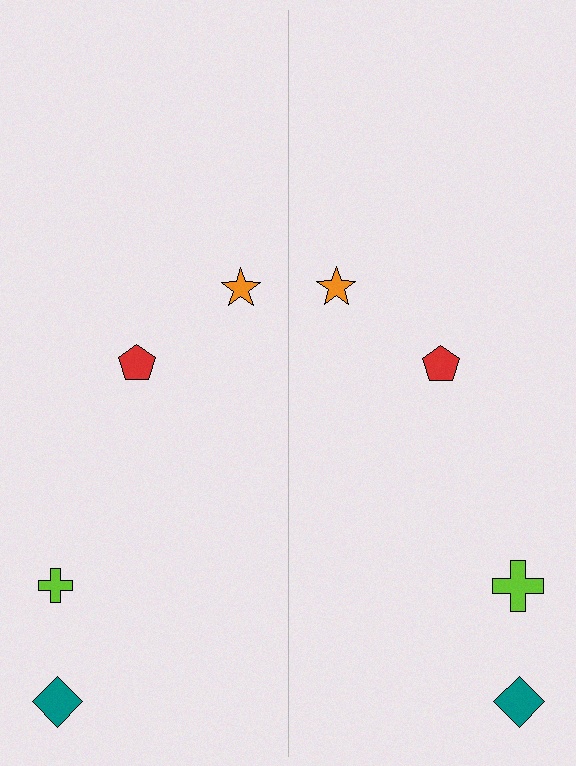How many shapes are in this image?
There are 8 shapes in this image.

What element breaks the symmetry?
The lime cross on the right side has a different size than its mirror counterpart.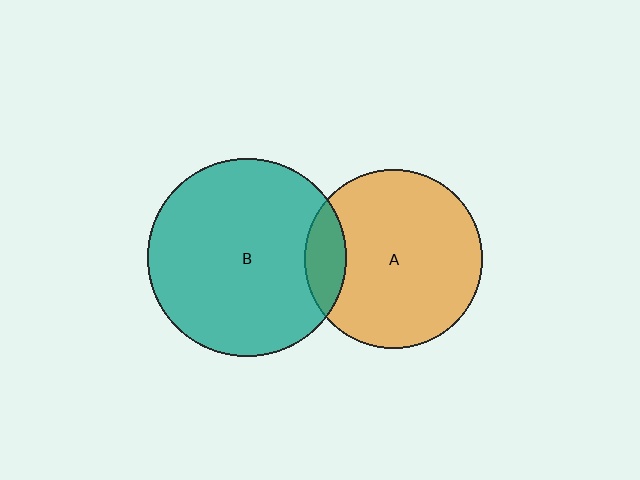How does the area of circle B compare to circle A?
Approximately 1.2 times.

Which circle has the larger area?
Circle B (teal).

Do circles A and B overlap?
Yes.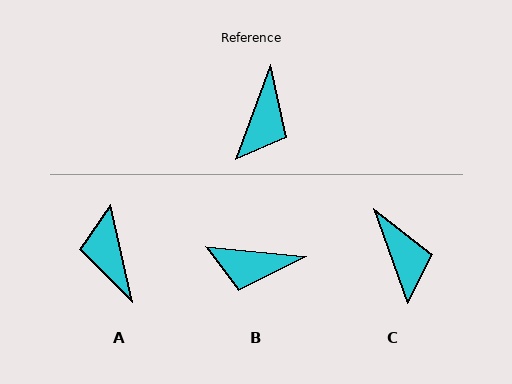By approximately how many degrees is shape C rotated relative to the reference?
Approximately 40 degrees counter-clockwise.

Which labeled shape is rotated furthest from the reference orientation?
A, about 147 degrees away.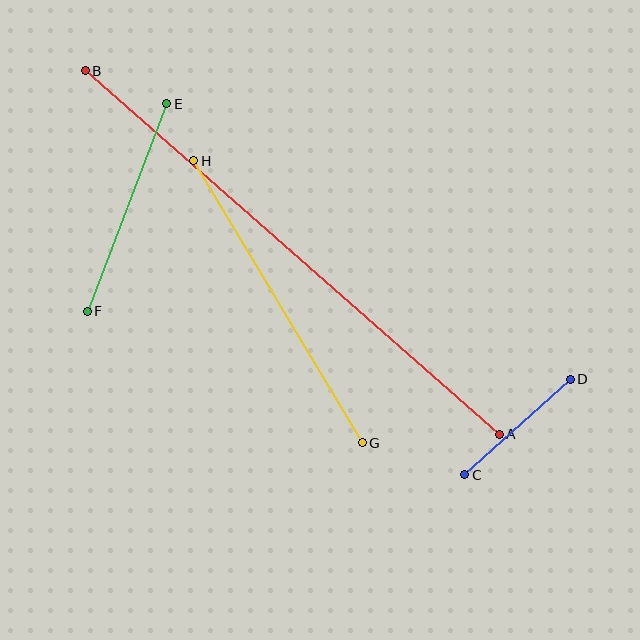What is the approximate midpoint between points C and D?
The midpoint is at approximately (517, 427) pixels.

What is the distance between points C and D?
The distance is approximately 142 pixels.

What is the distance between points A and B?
The distance is approximately 551 pixels.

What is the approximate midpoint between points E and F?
The midpoint is at approximately (127, 208) pixels.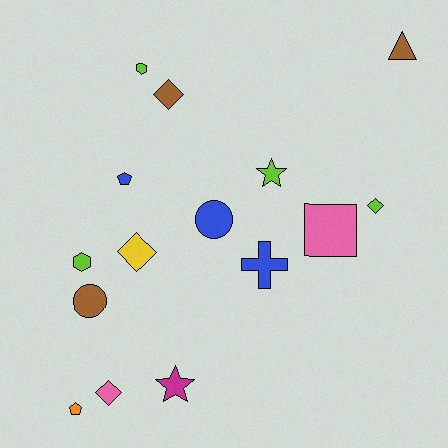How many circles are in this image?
There are 2 circles.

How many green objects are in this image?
There are no green objects.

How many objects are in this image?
There are 15 objects.